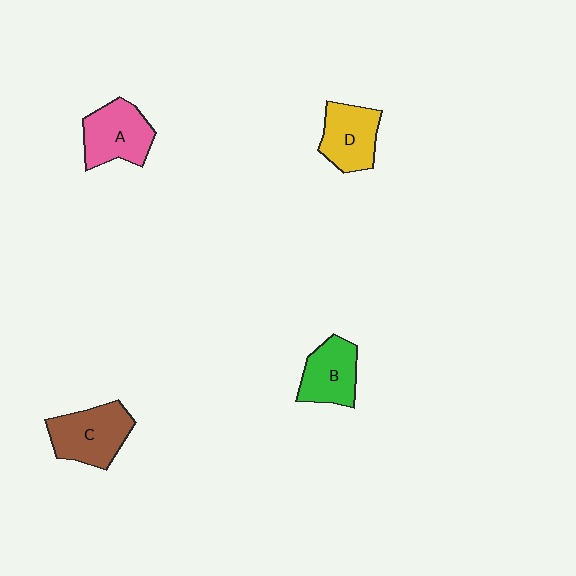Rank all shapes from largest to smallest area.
From largest to smallest: C (brown), A (pink), D (yellow), B (green).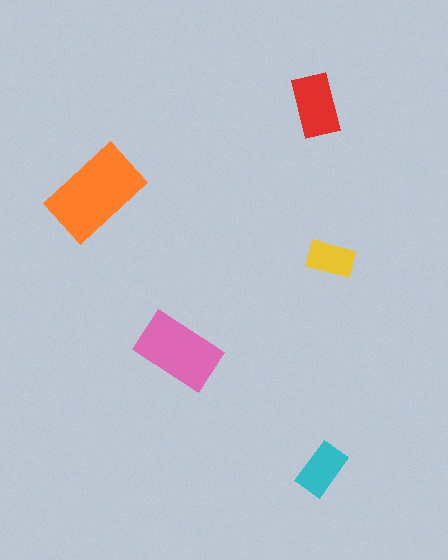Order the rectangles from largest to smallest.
the orange one, the pink one, the red one, the cyan one, the yellow one.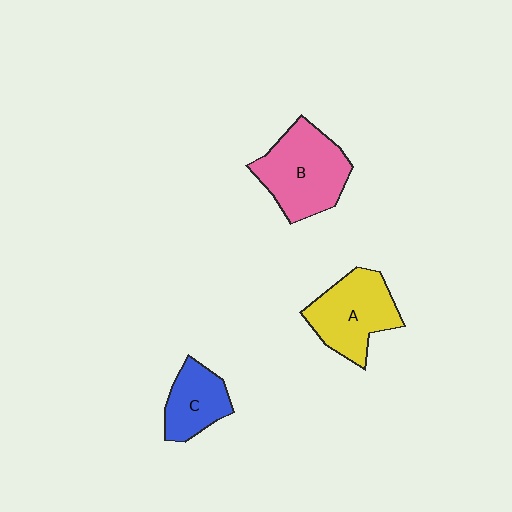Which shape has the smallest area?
Shape C (blue).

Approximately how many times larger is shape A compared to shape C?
Approximately 1.5 times.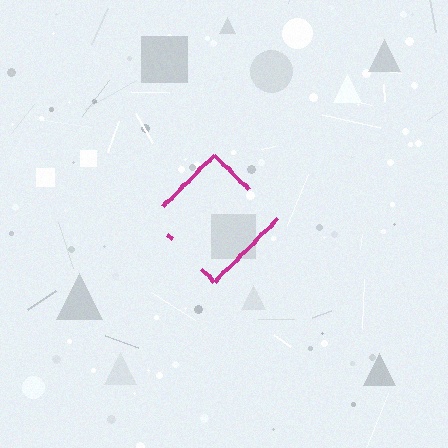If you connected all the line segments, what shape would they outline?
They would outline a diamond.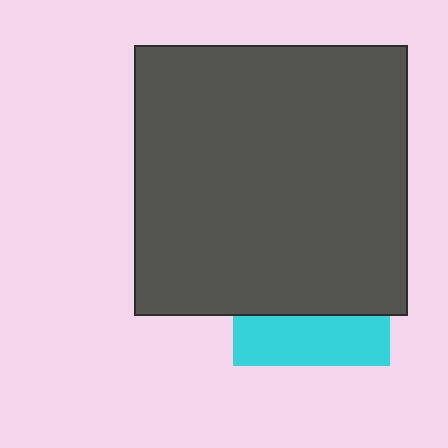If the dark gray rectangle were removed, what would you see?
You would see the complete cyan square.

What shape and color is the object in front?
The object in front is a dark gray rectangle.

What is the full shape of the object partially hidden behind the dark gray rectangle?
The partially hidden object is a cyan square.